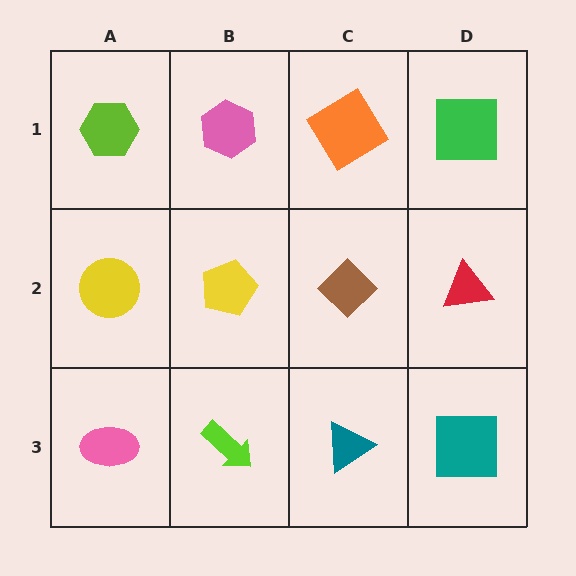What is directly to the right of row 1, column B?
An orange diamond.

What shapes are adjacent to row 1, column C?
A brown diamond (row 2, column C), a pink hexagon (row 1, column B), a green square (row 1, column D).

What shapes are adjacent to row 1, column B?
A yellow pentagon (row 2, column B), a lime hexagon (row 1, column A), an orange diamond (row 1, column C).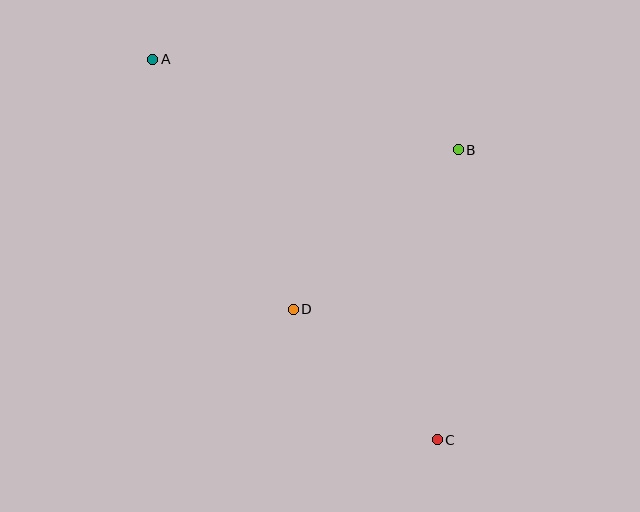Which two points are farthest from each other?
Points A and C are farthest from each other.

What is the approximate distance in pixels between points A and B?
The distance between A and B is approximately 319 pixels.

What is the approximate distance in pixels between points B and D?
The distance between B and D is approximately 229 pixels.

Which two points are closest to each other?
Points C and D are closest to each other.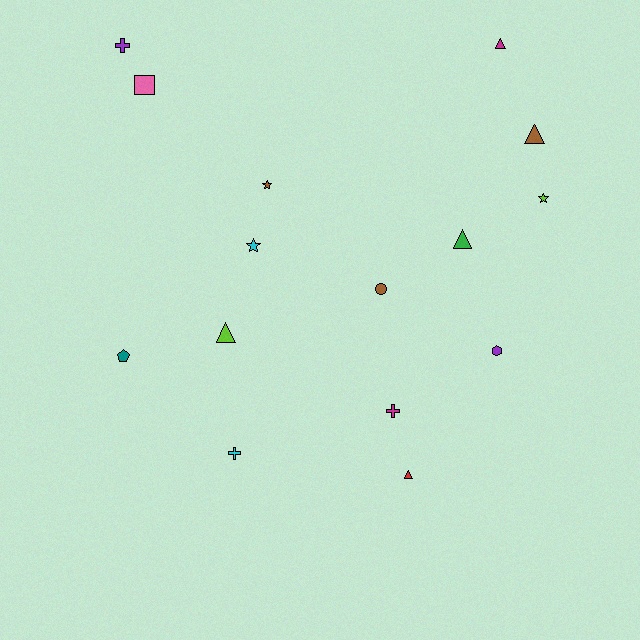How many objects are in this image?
There are 15 objects.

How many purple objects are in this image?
There are 2 purple objects.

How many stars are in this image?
There are 3 stars.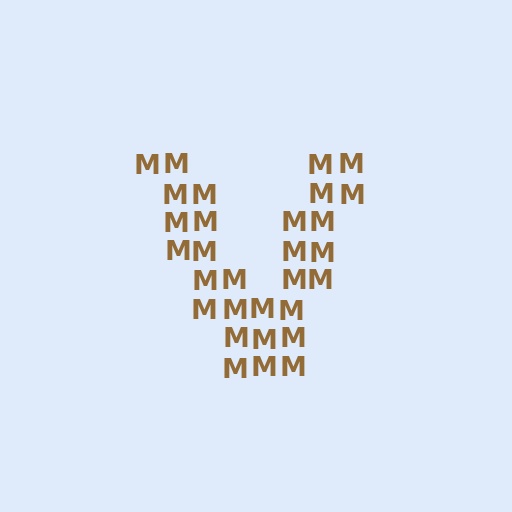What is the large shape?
The large shape is the letter V.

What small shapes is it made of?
It is made of small letter M's.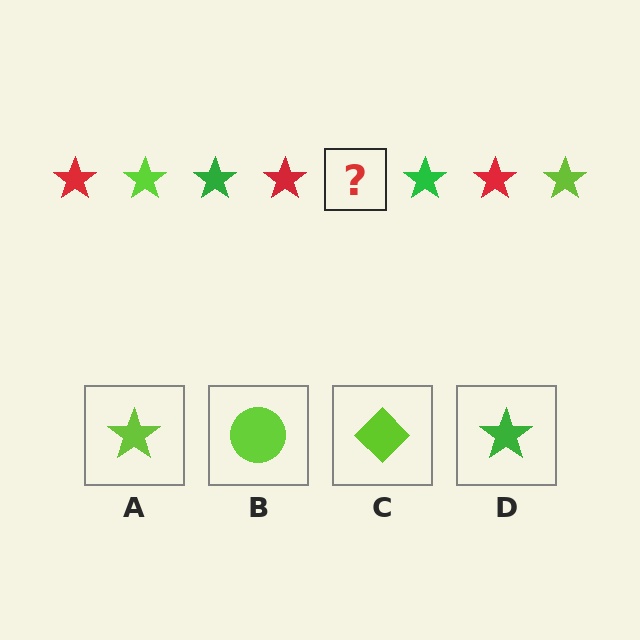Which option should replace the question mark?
Option A.